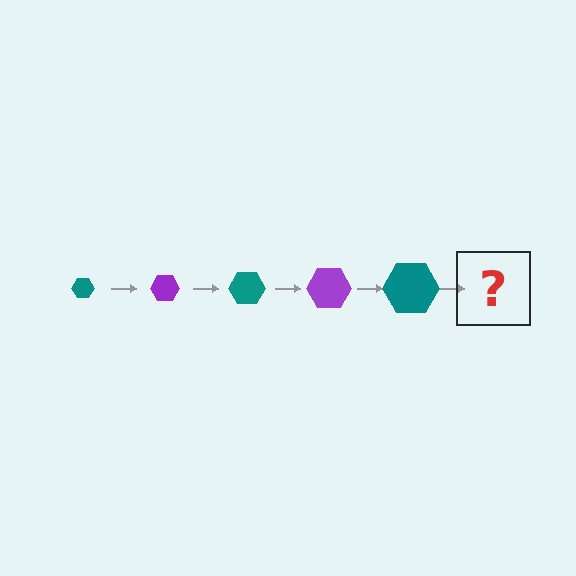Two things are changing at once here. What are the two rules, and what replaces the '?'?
The two rules are that the hexagon grows larger each step and the color cycles through teal and purple. The '?' should be a purple hexagon, larger than the previous one.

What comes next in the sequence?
The next element should be a purple hexagon, larger than the previous one.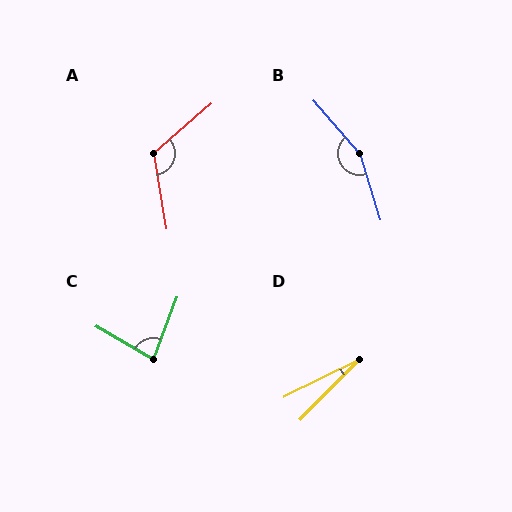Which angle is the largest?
B, at approximately 156 degrees.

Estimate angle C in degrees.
Approximately 80 degrees.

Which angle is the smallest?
D, at approximately 19 degrees.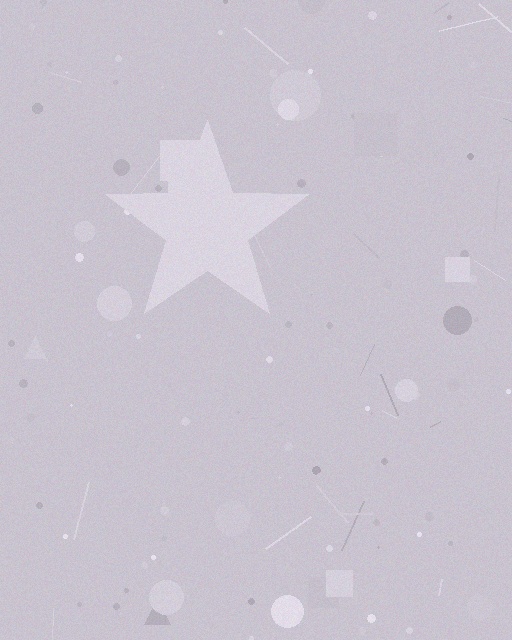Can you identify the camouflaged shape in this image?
The camouflaged shape is a star.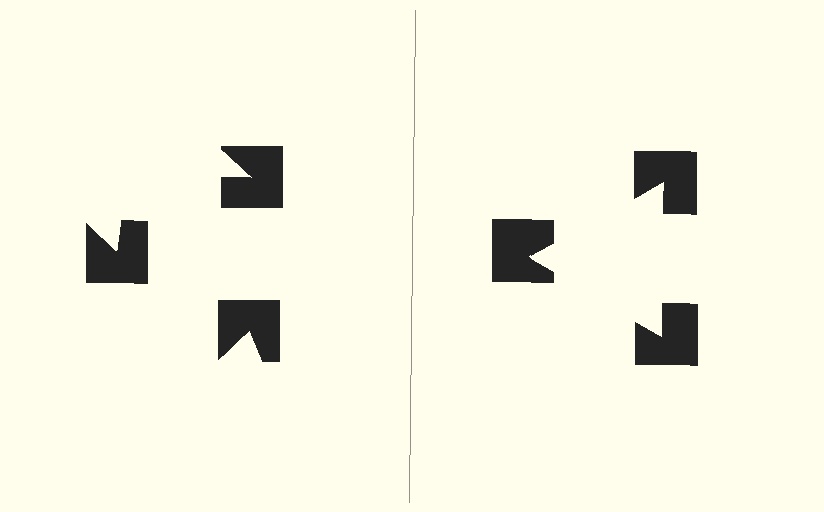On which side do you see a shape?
An illusory triangle appears on the right side. On the left side the wedge cuts are rotated, so no coherent shape forms.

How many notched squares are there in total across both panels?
6 — 3 on each side.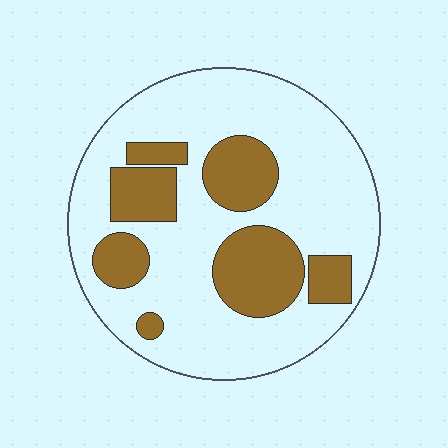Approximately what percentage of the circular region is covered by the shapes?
Approximately 30%.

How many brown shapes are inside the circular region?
7.